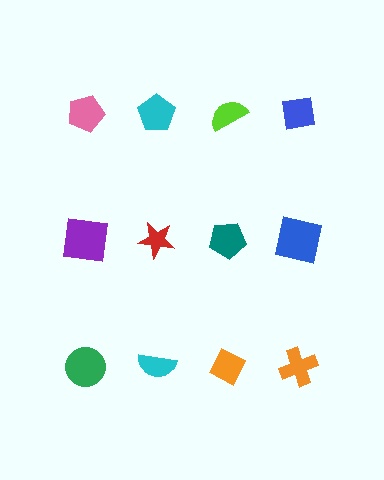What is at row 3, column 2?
A cyan semicircle.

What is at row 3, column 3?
An orange diamond.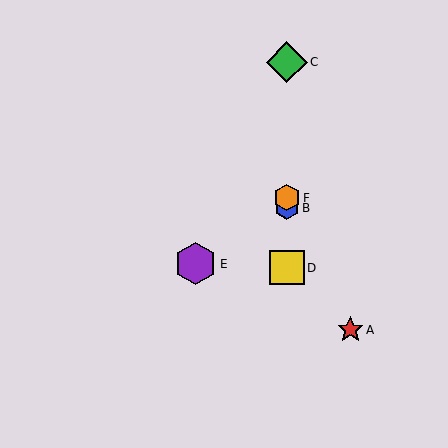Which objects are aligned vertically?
Objects B, C, D, F are aligned vertically.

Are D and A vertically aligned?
No, D is at x≈287 and A is at x≈350.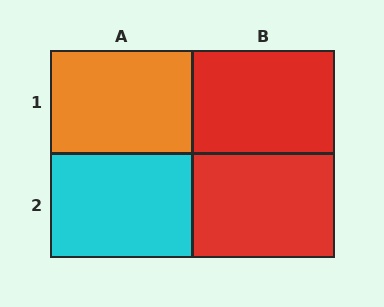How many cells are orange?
1 cell is orange.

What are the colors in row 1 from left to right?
Orange, red.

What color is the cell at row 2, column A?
Cyan.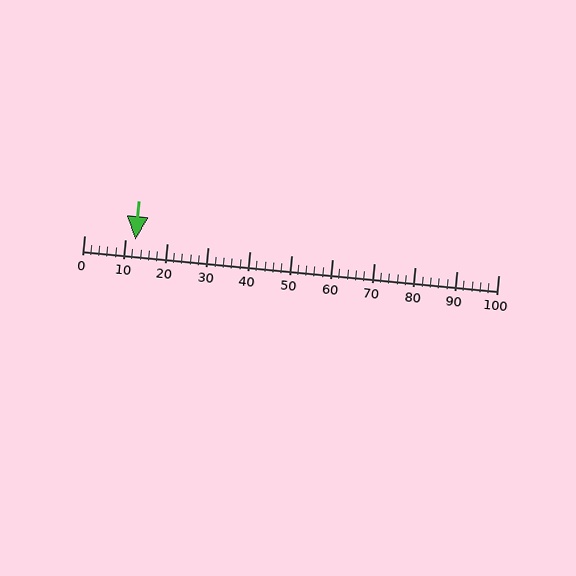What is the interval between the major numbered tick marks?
The major tick marks are spaced 10 units apart.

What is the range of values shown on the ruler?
The ruler shows values from 0 to 100.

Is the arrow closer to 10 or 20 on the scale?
The arrow is closer to 10.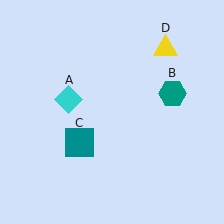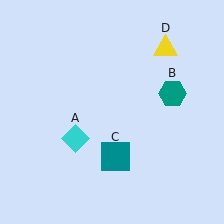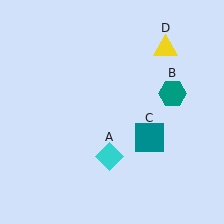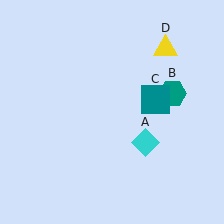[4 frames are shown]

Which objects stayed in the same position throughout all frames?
Teal hexagon (object B) and yellow triangle (object D) remained stationary.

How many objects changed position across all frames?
2 objects changed position: cyan diamond (object A), teal square (object C).